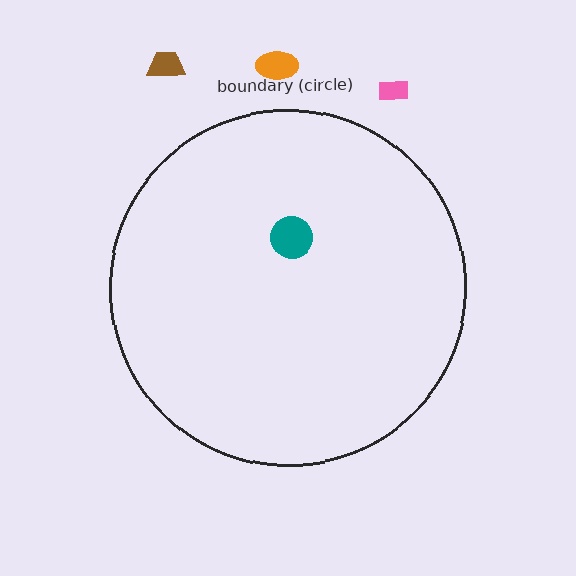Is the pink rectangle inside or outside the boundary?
Outside.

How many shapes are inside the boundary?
1 inside, 3 outside.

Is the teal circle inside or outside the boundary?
Inside.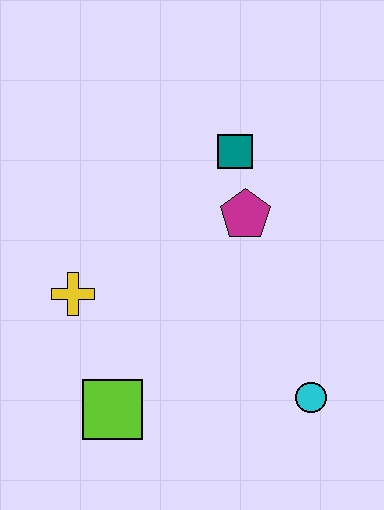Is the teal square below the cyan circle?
No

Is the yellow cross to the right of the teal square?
No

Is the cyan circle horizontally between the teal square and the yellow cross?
No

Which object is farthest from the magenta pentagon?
The lime square is farthest from the magenta pentagon.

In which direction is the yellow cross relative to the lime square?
The yellow cross is above the lime square.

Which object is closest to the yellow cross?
The lime square is closest to the yellow cross.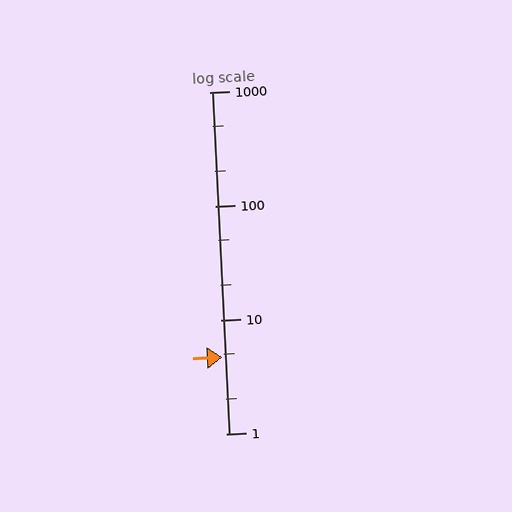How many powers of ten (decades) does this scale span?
The scale spans 3 decades, from 1 to 1000.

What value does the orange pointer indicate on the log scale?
The pointer indicates approximately 4.7.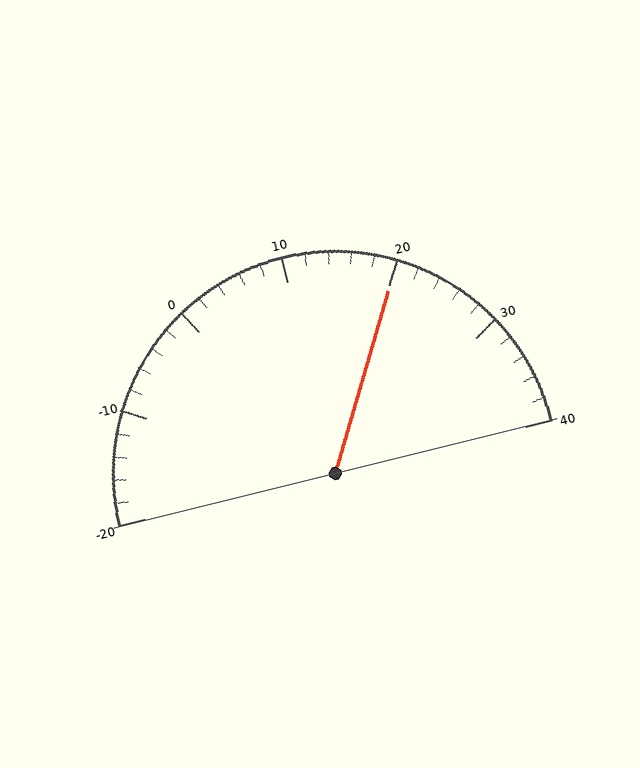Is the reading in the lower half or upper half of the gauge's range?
The reading is in the upper half of the range (-20 to 40).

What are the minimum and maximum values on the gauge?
The gauge ranges from -20 to 40.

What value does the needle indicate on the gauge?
The needle indicates approximately 20.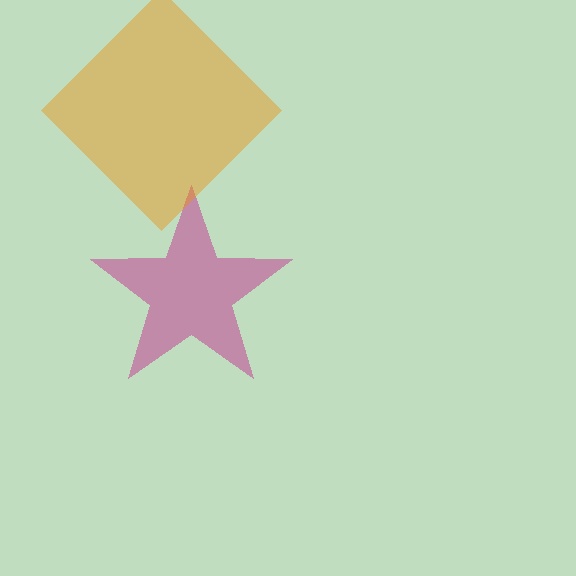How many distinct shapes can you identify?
There are 2 distinct shapes: a magenta star, an orange diamond.